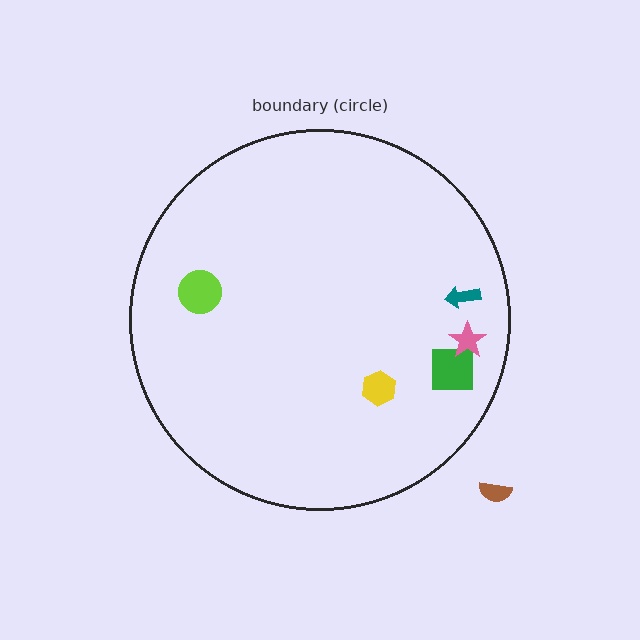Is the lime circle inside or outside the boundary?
Inside.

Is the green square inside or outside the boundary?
Inside.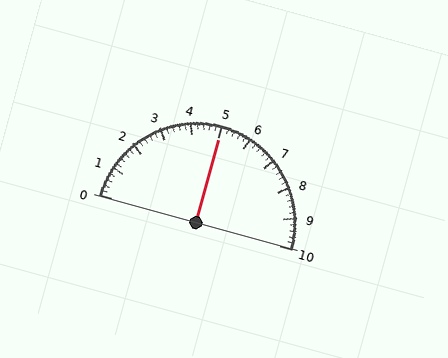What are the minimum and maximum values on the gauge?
The gauge ranges from 0 to 10.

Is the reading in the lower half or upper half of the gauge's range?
The reading is in the upper half of the range (0 to 10).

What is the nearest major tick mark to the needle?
The nearest major tick mark is 5.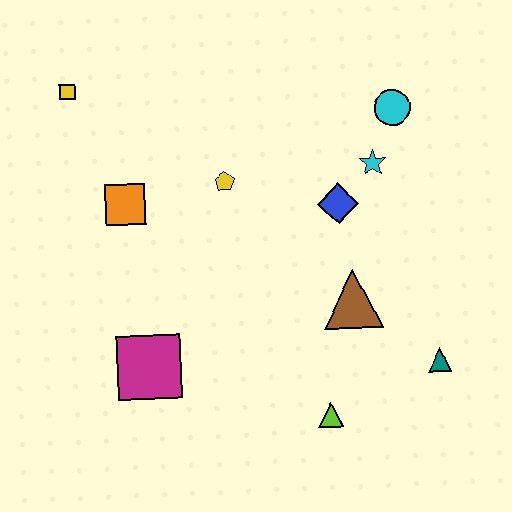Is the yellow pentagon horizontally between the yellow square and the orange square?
No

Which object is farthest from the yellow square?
The teal triangle is farthest from the yellow square.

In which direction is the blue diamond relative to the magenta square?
The blue diamond is to the right of the magenta square.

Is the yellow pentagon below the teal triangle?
No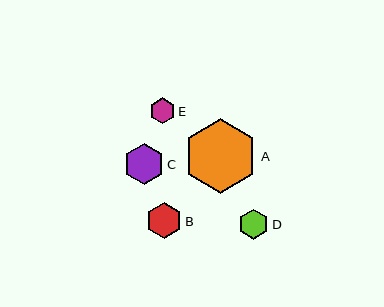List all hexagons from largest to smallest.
From largest to smallest: A, C, B, D, E.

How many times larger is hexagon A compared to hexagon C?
Hexagon A is approximately 1.8 times the size of hexagon C.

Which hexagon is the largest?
Hexagon A is the largest with a size of approximately 75 pixels.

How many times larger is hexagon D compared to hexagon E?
Hexagon D is approximately 1.2 times the size of hexagon E.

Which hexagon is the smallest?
Hexagon E is the smallest with a size of approximately 26 pixels.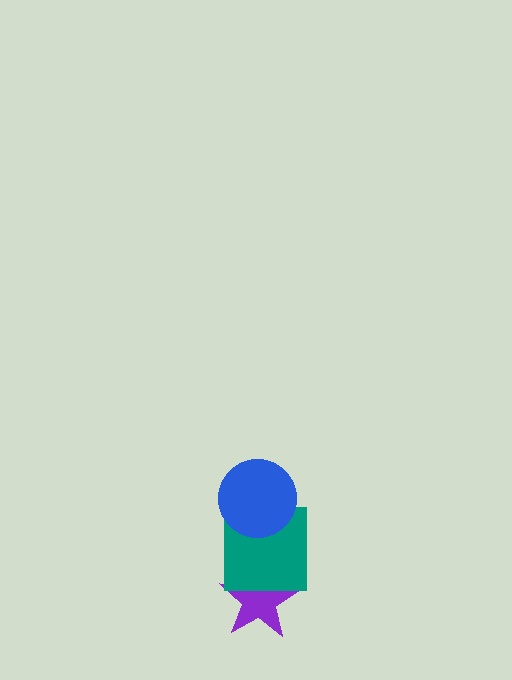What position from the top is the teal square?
The teal square is 2nd from the top.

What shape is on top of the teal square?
The blue circle is on top of the teal square.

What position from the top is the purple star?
The purple star is 3rd from the top.